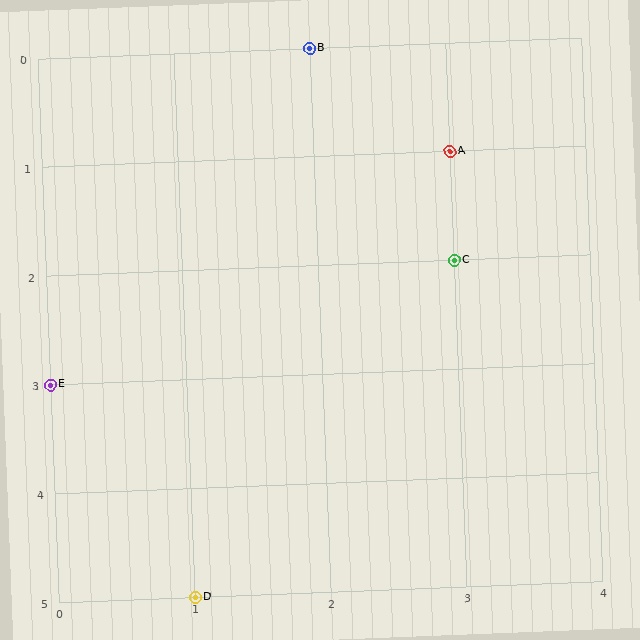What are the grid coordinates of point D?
Point D is at grid coordinates (1, 5).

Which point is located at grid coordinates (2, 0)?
Point B is at (2, 0).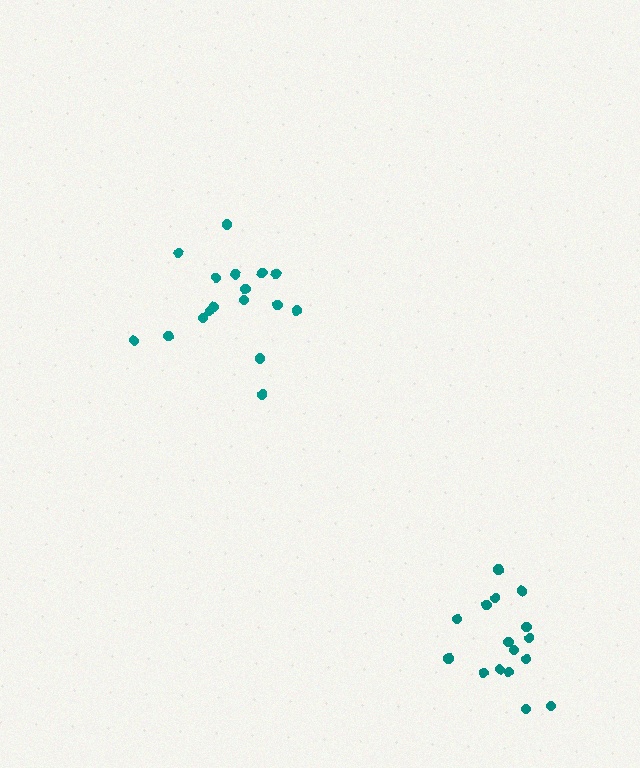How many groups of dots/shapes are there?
There are 2 groups.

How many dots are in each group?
Group 1: 16 dots, Group 2: 17 dots (33 total).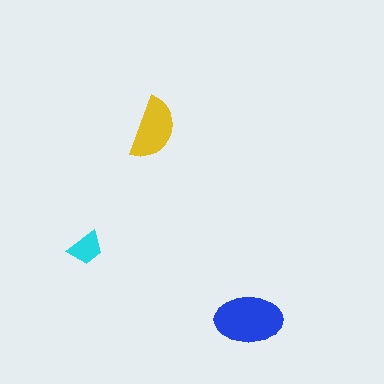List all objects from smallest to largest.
The cyan trapezoid, the yellow semicircle, the blue ellipse.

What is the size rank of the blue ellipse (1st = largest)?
1st.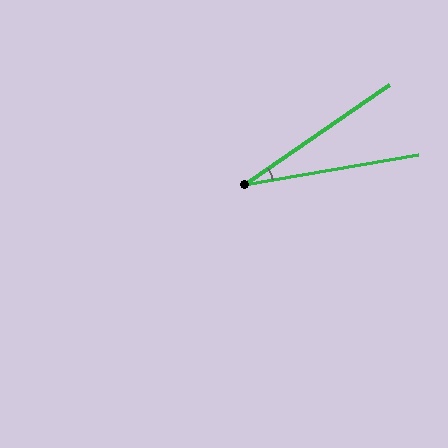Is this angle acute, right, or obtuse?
It is acute.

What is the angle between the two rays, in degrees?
Approximately 25 degrees.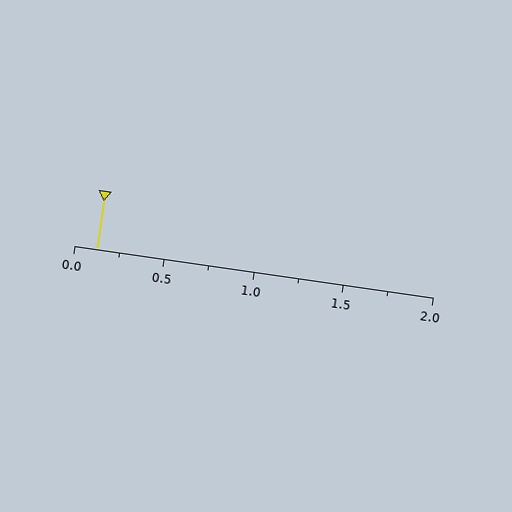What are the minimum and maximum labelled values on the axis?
The axis runs from 0.0 to 2.0.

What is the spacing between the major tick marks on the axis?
The major ticks are spaced 0.5 apart.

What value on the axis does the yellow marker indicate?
The marker indicates approximately 0.12.